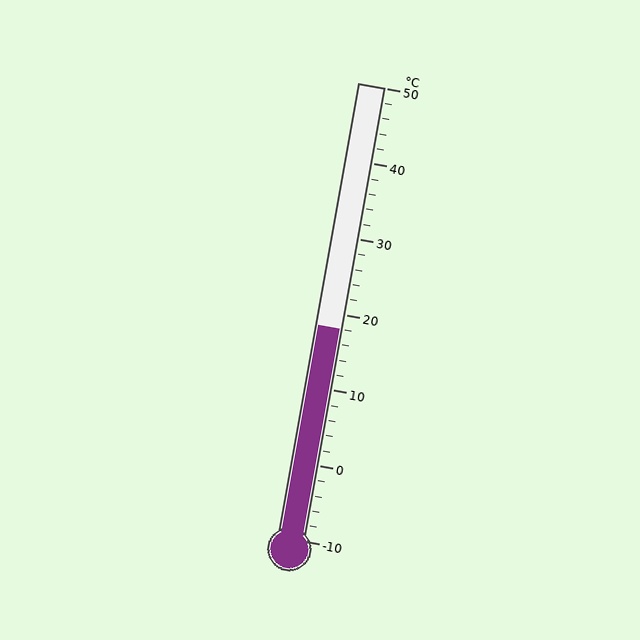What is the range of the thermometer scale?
The thermometer scale ranges from -10°C to 50°C.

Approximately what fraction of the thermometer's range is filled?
The thermometer is filled to approximately 45% of its range.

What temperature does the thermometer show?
The thermometer shows approximately 18°C.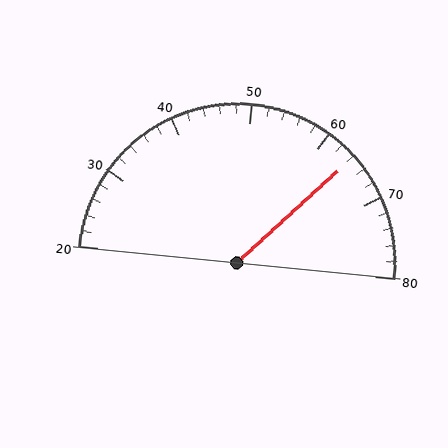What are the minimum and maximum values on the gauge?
The gauge ranges from 20 to 80.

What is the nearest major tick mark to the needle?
The nearest major tick mark is 60.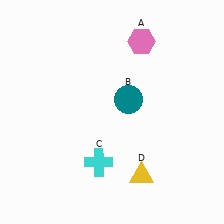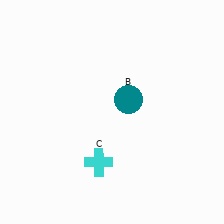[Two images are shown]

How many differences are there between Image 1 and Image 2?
There are 2 differences between the two images.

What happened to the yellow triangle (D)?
The yellow triangle (D) was removed in Image 2. It was in the bottom-right area of Image 1.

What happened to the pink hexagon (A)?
The pink hexagon (A) was removed in Image 2. It was in the top-right area of Image 1.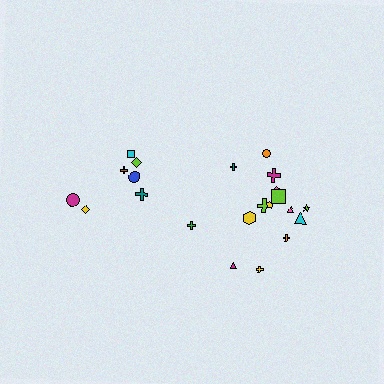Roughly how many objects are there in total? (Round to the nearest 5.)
Roughly 20 objects in total.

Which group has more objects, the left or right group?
The right group.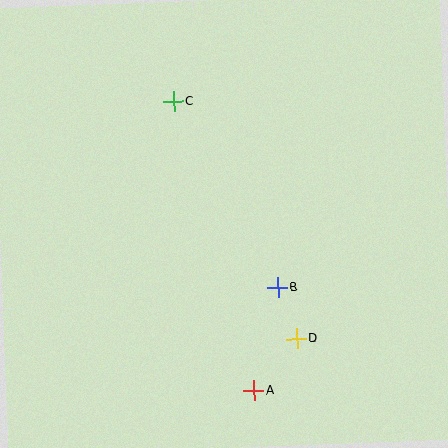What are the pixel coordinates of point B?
Point B is at (278, 288).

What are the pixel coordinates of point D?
Point D is at (297, 339).